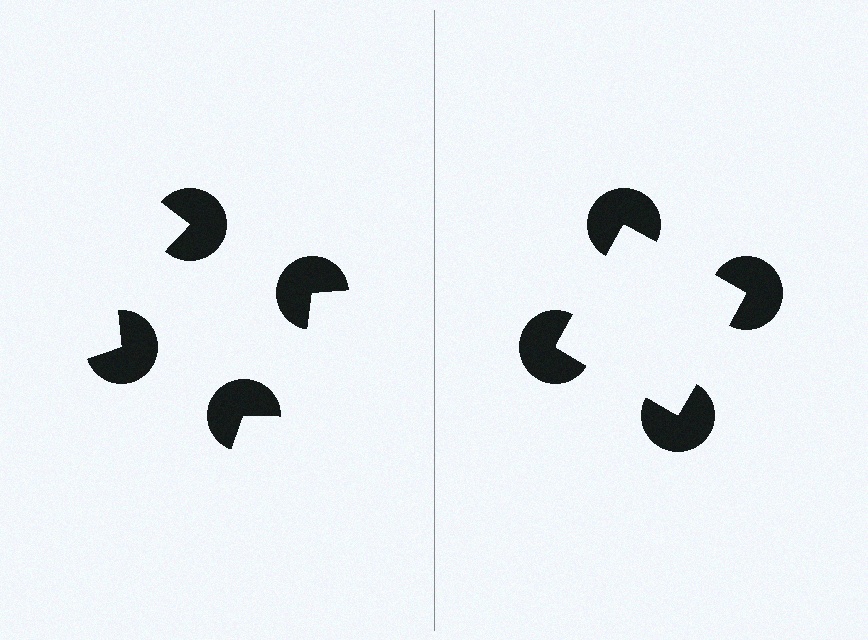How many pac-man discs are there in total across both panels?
8 — 4 on each side.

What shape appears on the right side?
An illusory square.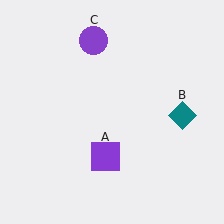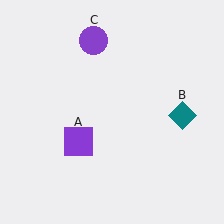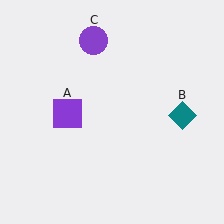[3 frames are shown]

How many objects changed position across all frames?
1 object changed position: purple square (object A).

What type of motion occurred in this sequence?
The purple square (object A) rotated clockwise around the center of the scene.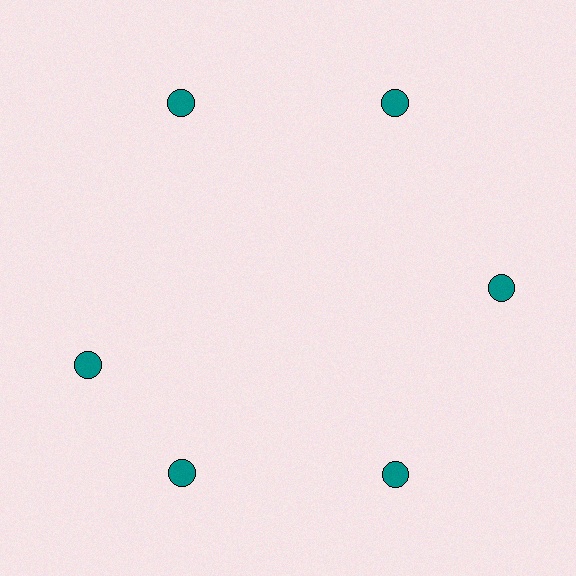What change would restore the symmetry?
The symmetry would be restored by rotating it back into even spacing with its neighbors so that all 6 circles sit at equal angles and equal distance from the center.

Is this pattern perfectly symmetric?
No. The 6 teal circles are arranged in a ring, but one element near the 9 o'clock position is rotated out of alignment along the ring, breaking the 6-fold rotational symmetry.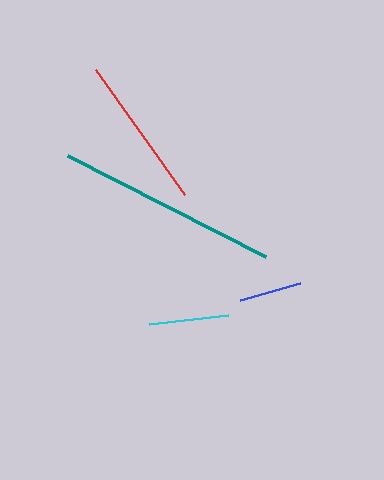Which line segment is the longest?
The teal line is the longest at approximately 222 pixels.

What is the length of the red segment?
The red segment is approximately 153 pixels long.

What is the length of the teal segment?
The teal segment is approximately 222 pixels long.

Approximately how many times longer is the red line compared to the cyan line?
The red line is approximately 1.9 times the length of the cyan line.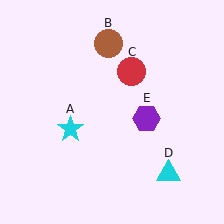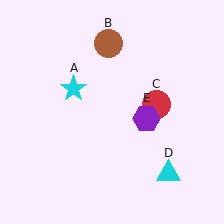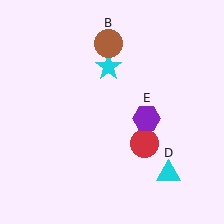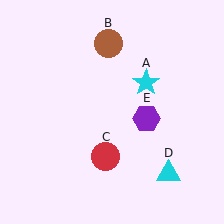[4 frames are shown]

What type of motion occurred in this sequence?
The cyan star (object A), red circle (object C) rotated clockwise around the center of the scene.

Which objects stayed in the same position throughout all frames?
Brown circle (object B) and cyan triangle (object D) and purple hexagon (object E) remained stationary.